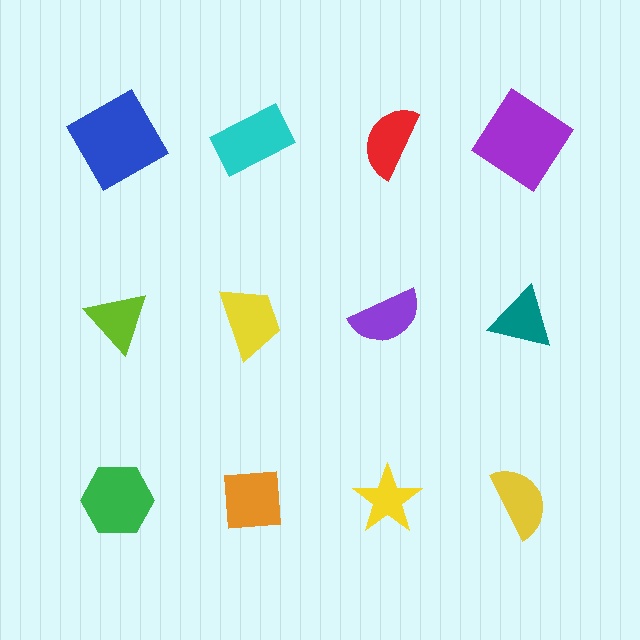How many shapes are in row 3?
4 shapes.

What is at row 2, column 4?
A teal triangle.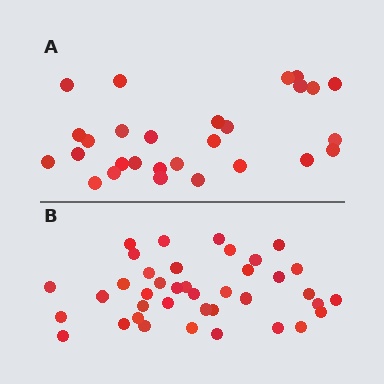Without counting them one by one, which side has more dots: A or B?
Region B (the bottom region) has more dots.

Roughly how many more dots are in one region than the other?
Region B has roughly 12 or so more dots than region A.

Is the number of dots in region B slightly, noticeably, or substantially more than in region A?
Region B has noticeably more, but not dramatically so. The ratio is roughly 1.4 to 1.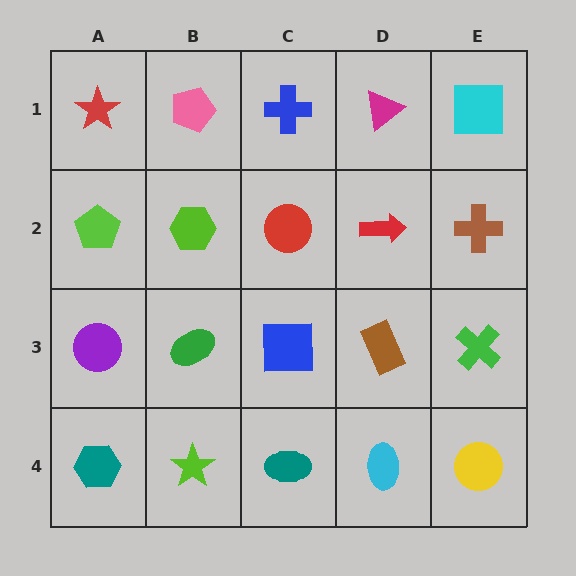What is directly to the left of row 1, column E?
A magenta triangle.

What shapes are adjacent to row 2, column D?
A magenta triangle (row 1, column D), a brown rectangle (row 3, column D), a red circle (row 2, column C), a brown cross (row 2, column E).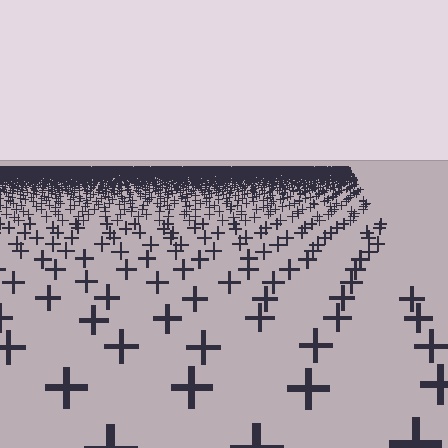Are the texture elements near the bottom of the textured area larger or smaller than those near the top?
Larger. Near the bottom, elements are closer to the viewer and appear at a bigger on-screen size.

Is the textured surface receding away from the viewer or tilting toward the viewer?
The surface is receding away from the viewer. Texture elements get smaller and denser toward the top.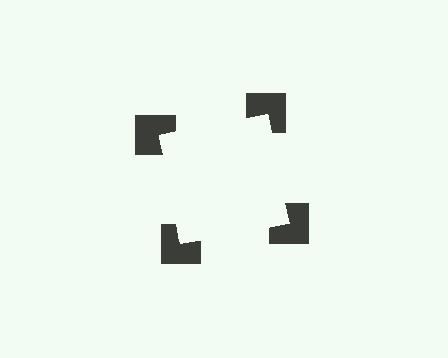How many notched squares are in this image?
There are 4 — one at each vertex of the illusory square.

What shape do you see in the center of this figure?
An illusory square — its edges are inferred from the aligned wedge cuts in the notched squares, not physically drawn.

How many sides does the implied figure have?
4 sides.